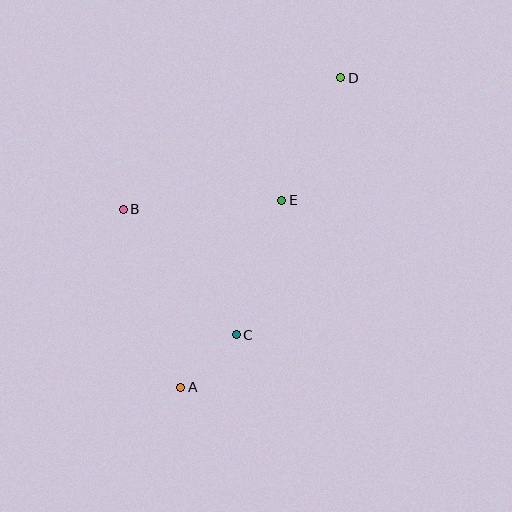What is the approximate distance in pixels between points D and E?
The distance between D and E is approximately 136 pixels.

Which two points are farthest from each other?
Points A and D are farthest from each other.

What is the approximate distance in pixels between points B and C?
The distance between B and C is approximately 169 pixels.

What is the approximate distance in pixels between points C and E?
The distance between C and E is approximately 142 pixels.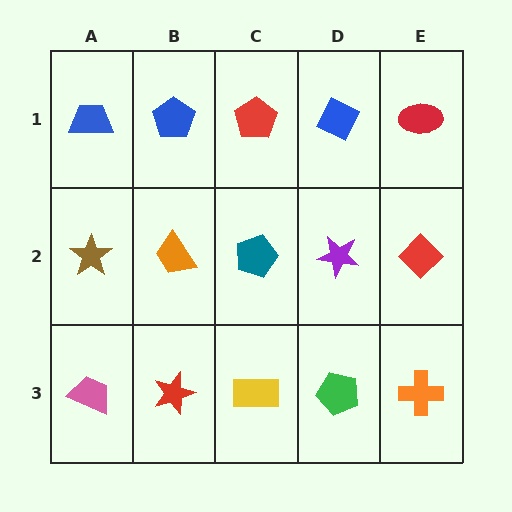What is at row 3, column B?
A red star.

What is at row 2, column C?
A teal pentagon.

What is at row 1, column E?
A red ellipse.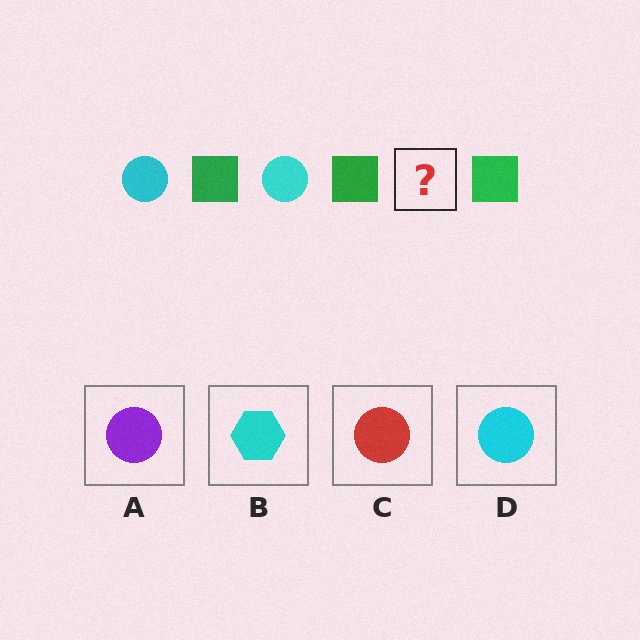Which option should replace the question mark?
Option D.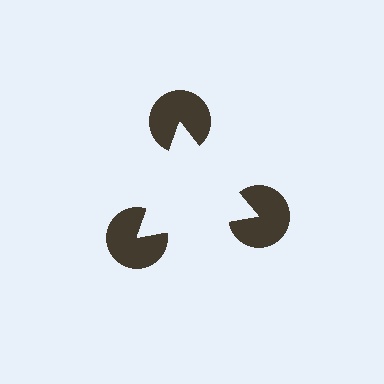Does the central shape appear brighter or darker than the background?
It typically appears slightly brighter than the background, even though no actual brightness change is drawn.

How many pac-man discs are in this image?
There are 3 — one at each vertex of the illusory triangle.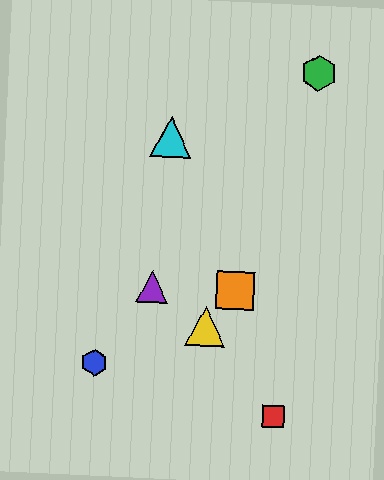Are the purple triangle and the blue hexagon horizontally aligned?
No, the purple triangle is at y≈287 and the blue hexagon is at y≈363.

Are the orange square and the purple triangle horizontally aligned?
Yes, both are at y≈290.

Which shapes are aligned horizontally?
The purple triangle, the orange square are aligned horizontally.